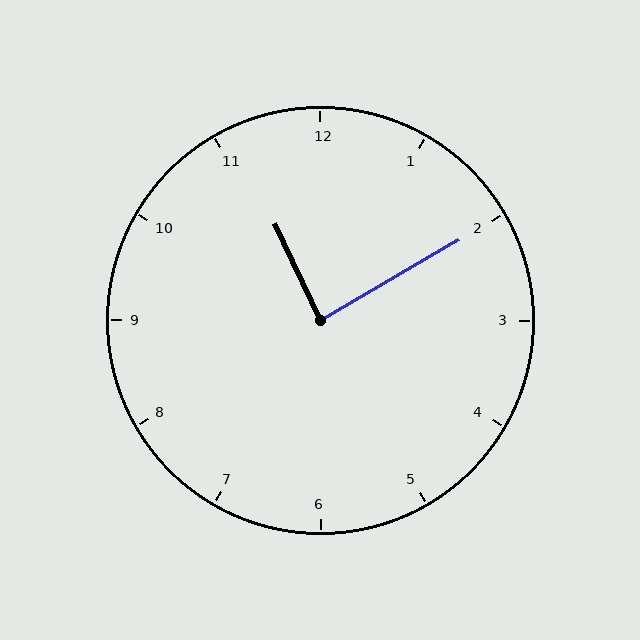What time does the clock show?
11:10.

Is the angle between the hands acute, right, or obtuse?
It is right.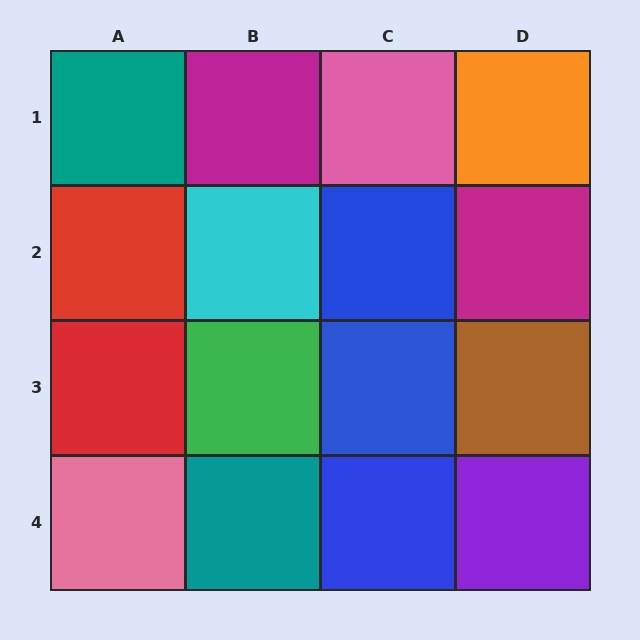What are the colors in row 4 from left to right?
Pink, teal, blue, purple.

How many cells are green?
1 cell is green.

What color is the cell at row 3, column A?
Red.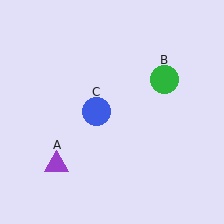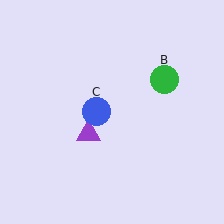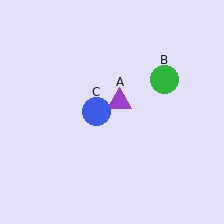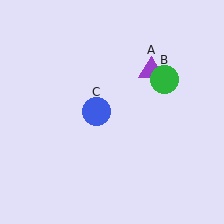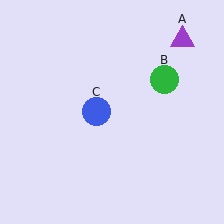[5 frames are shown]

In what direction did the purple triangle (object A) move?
The purple triangle (object A) moved up and to the right.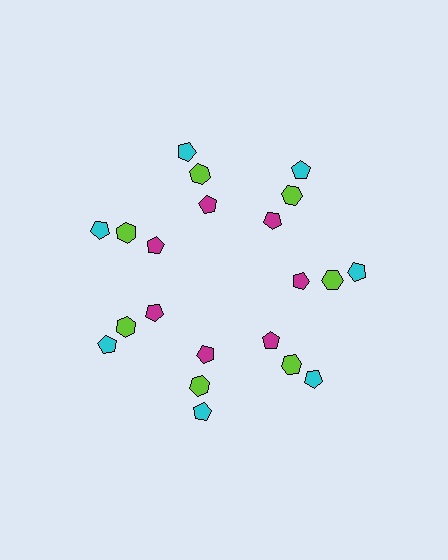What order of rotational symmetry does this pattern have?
This pattern has 7-fold rotational symmetry.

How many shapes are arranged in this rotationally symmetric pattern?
There are 21 shapes, arranged in 7 groups of 3.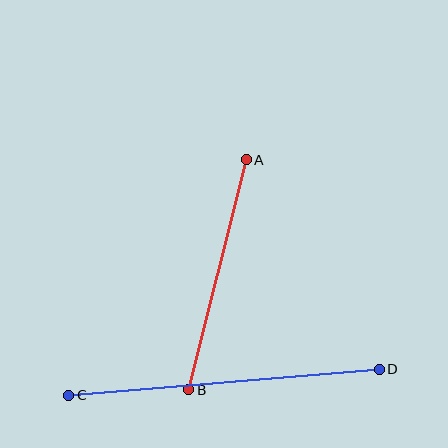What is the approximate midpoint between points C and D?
The midpoint is at approximately (224, 382) pixels.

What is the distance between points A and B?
The distance is approximately 237 pixels.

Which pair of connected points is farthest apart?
Points C and D are farthest apart.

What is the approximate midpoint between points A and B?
The midpoint is at approximately (217, 275) pixels.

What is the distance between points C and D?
The distance is approximately 311 pixels.